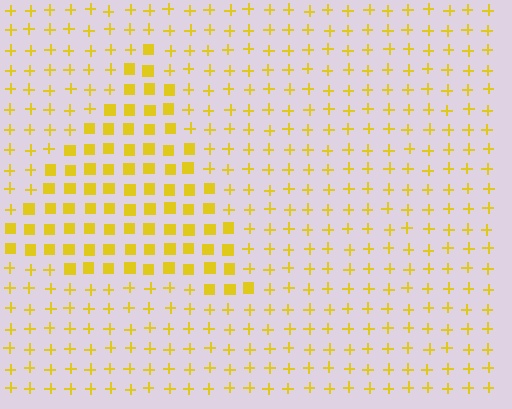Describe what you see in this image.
The image is filled with small yellow elements arranged in a uniform grid. A triangle-shaped region contains squares, while the surrounding area contains plus signs. The boundary is defined purely by the change in element shape.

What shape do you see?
I see a triangle.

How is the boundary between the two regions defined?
The boundary is defined by a change in element shape: squares inside vs. plus signs outside. All elements share the same color and spacing.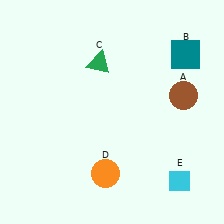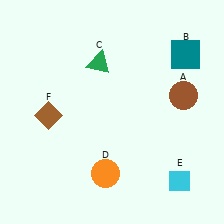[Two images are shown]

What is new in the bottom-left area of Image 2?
A brown diamond (F) was added in the bottom-left area of Image 2.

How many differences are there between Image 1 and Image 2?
There is 1 difference between the two images.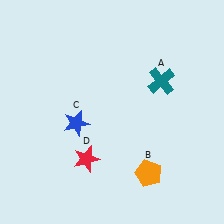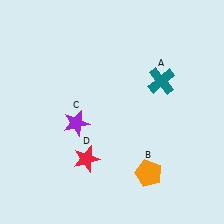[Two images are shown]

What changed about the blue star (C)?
In Image 1, C is blue. In Image 2, it changed to purple.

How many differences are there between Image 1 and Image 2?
There is 1 difference between the two images.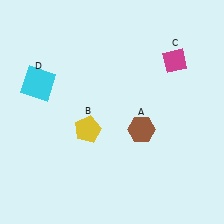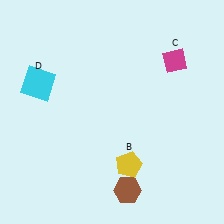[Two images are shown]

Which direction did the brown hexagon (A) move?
The brown hexagon (A) moved down.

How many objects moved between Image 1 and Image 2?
2 objects moved between the two images.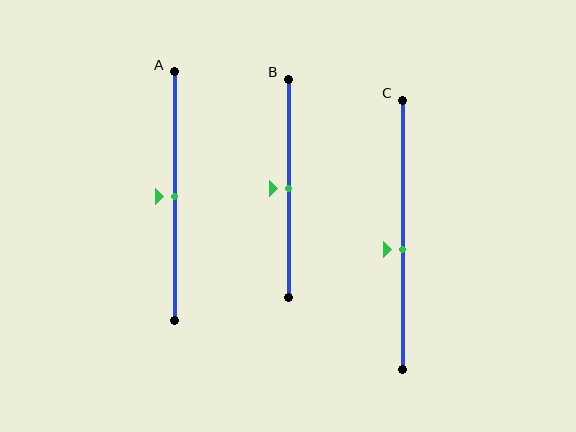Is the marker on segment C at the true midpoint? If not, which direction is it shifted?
No, the marker on segment C is shifted downward by about 5% of the segment length.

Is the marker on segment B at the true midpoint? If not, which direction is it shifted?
Yes, the marker on segment B is at the true midpoint.